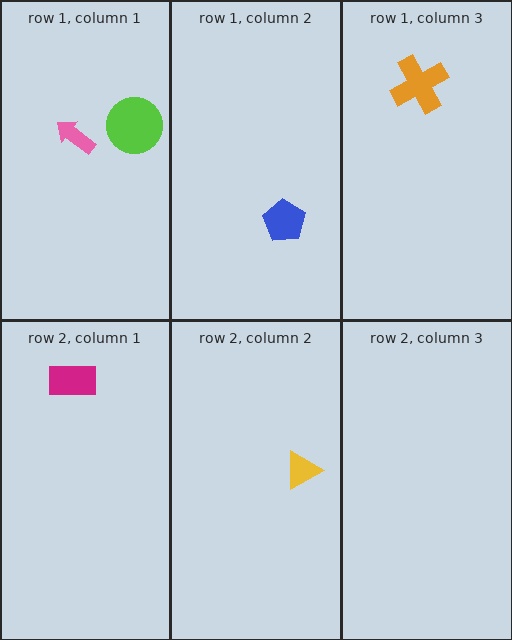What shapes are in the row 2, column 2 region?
The yellow triangle.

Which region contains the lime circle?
The row 1, column 1 region.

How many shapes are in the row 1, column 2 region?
1.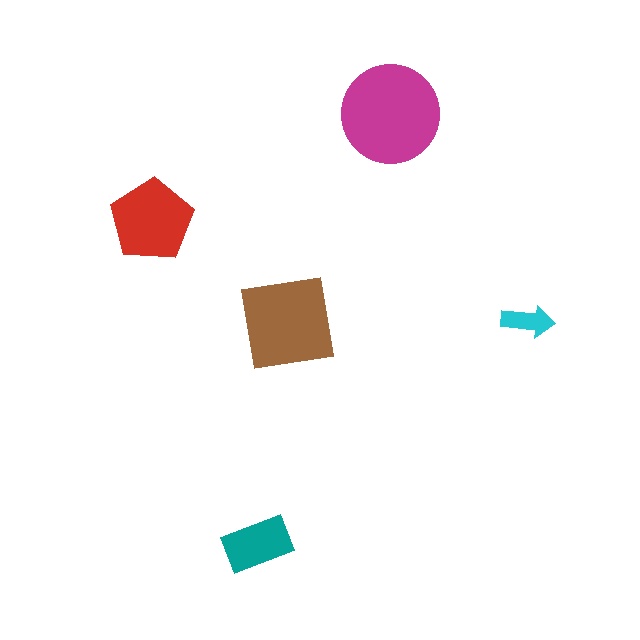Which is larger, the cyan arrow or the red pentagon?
The red pentagon.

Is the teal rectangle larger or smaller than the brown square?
Smaller.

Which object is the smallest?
The cyan arrow.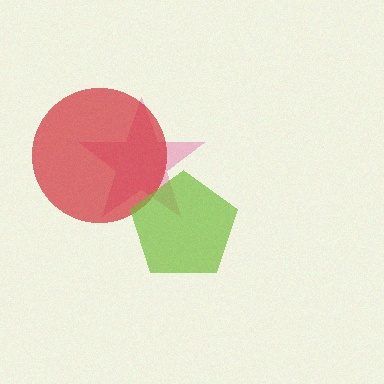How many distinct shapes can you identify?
There are 3 distinct shapes: a pink star, a red circle, a lime pentagon.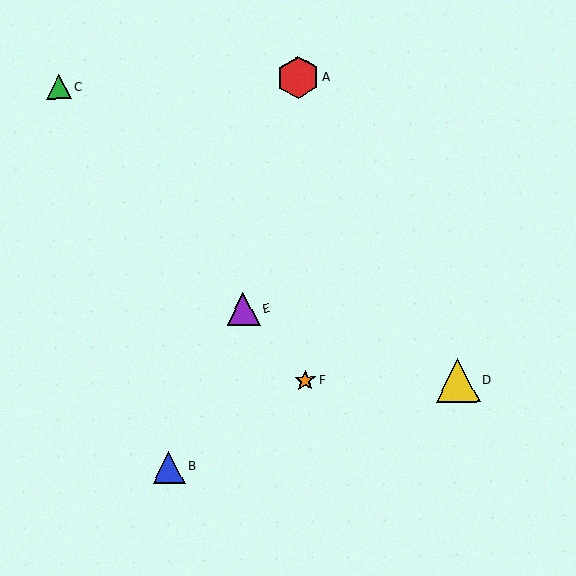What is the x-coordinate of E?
Object E is at x≈243.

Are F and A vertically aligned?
Yes, both are at x≈305.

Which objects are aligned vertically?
Objects A, F are aligned vertically.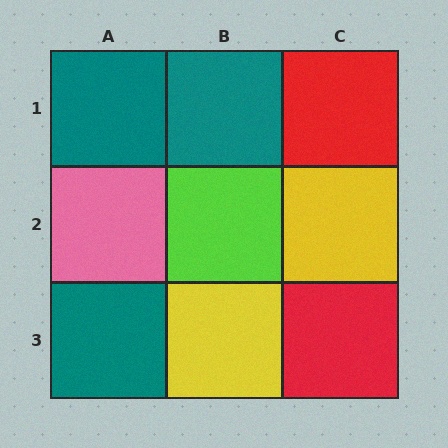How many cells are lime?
1 cell is lime.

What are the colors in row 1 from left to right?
Teal, teal, red.